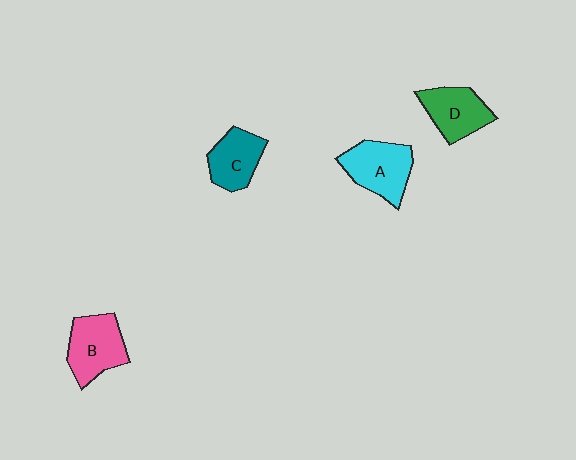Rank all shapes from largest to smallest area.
From largest to smallest: A (cyan), B (pink), D (green), C (teal).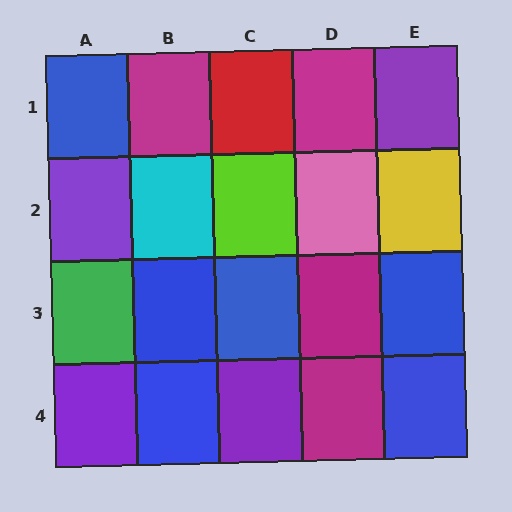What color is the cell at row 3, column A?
Green.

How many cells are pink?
1 cell is pink.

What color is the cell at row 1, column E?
Purple.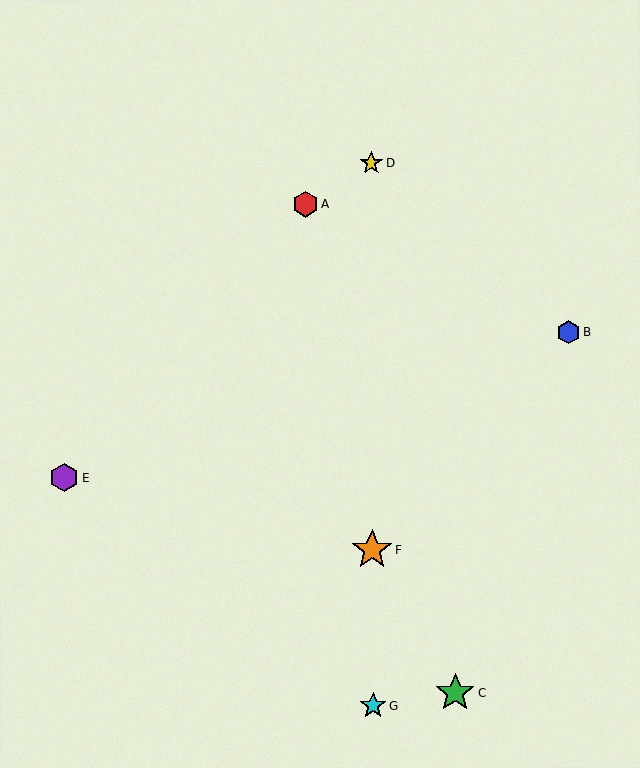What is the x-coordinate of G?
Object G is at x≈373.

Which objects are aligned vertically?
Objects D, F, G are aligned vertically.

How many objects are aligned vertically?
3 objects (D, F, G) are aligned vertically.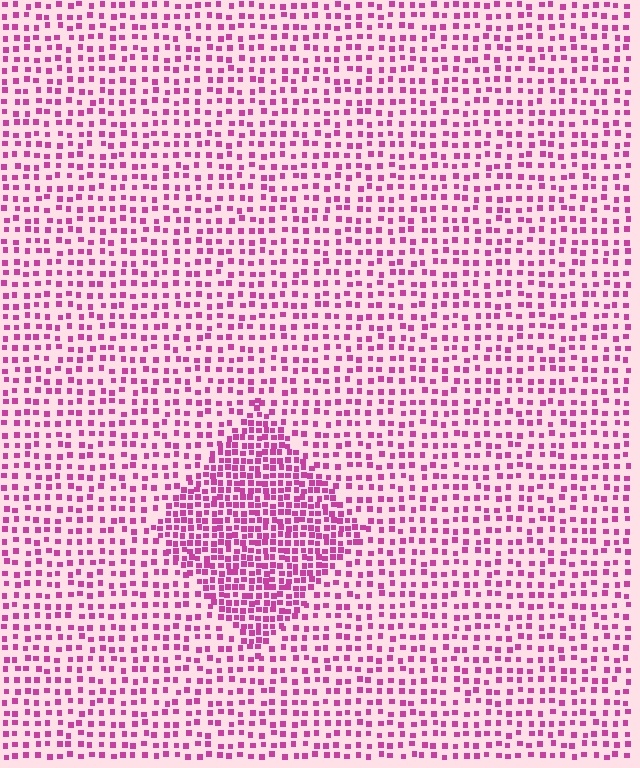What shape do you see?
I see a diamond.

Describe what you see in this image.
The image contains small magenta elements arranged at two different densities. A diamond-shaped region is visible where the elements are more densely packed than the surrounding area.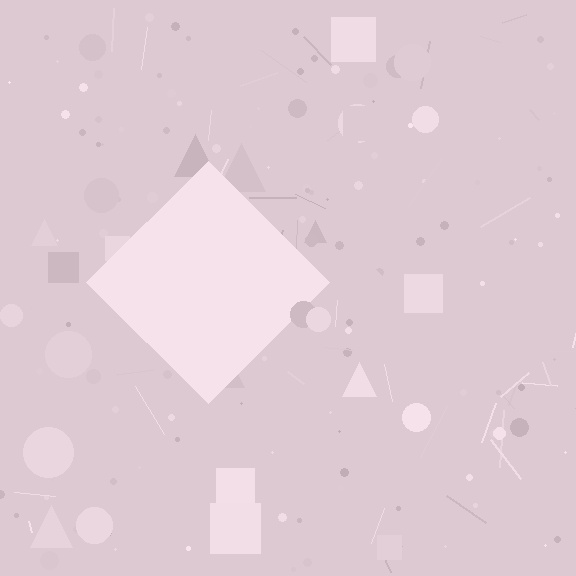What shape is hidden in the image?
A diamond is hidden in the image.